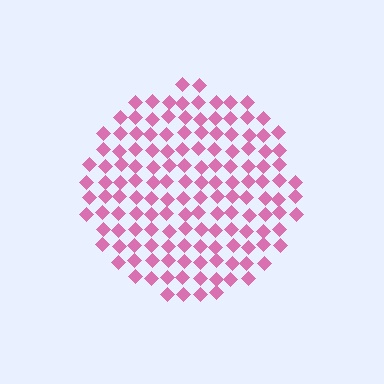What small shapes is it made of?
It is made of small diamonds.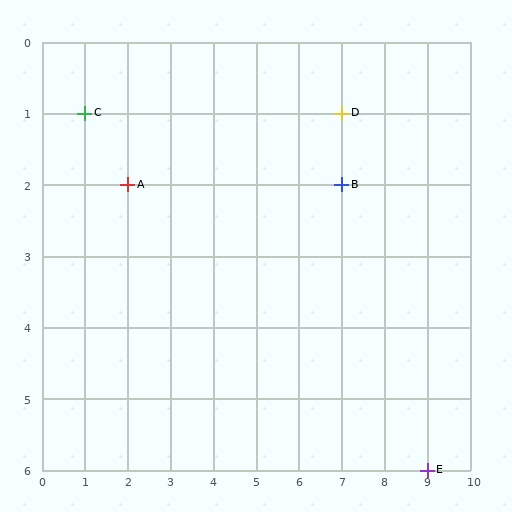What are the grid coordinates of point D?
Point D is at grid coordinates (7, 1).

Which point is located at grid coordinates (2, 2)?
Point A is at (2, 2).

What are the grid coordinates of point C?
Point C is at grid coordinates (1, 1).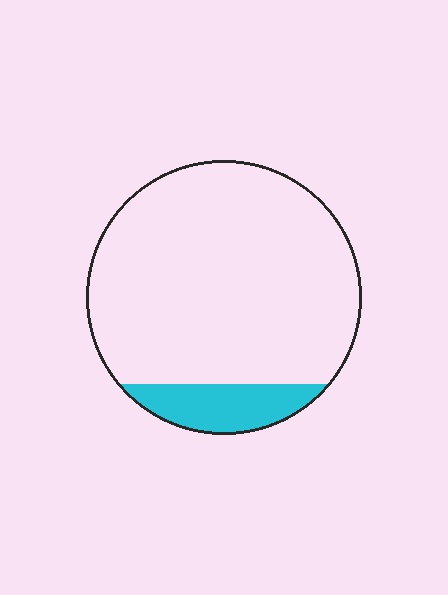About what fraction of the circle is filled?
About one eighth (1/8).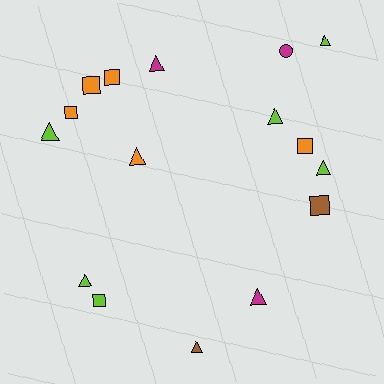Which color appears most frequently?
Lime, with 6 objects.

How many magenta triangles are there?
There are 2 magenta triangles.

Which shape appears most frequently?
Triangle, with 9 objects.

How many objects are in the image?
There are 16 objects.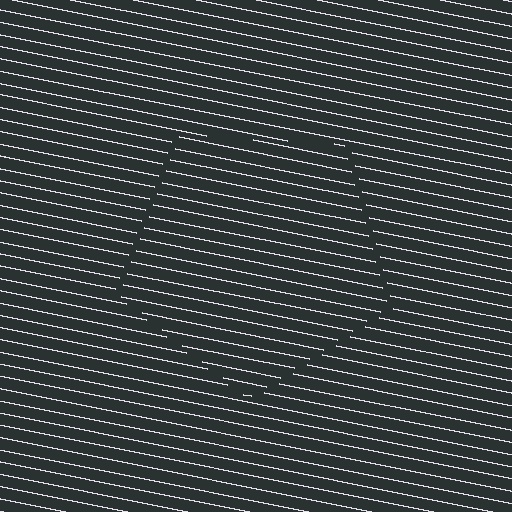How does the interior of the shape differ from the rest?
The interior of the shape contains the same grating, shifted by half a period — the contour is defined by the phase discontinuity where line-ends from the inner and outer gratings abut.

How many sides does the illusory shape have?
5 sides — the line-ends trace a pentagon.